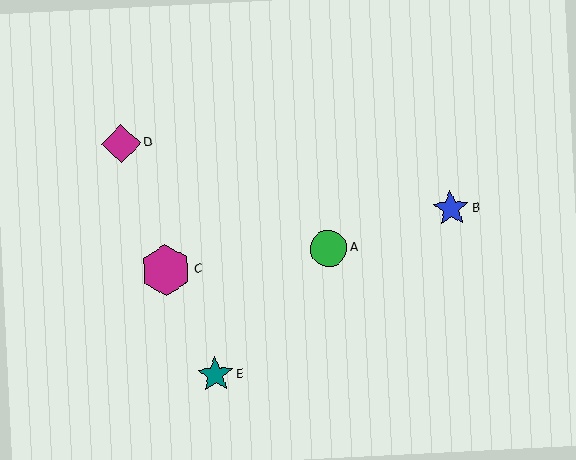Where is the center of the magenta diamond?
The center of the magenta diamond is at (121, 144).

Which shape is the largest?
The magenta hexagon (labeled C) is the largest.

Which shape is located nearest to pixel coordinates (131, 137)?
The magenta diamond (labeled D) at (121, 144) is nearest to that location.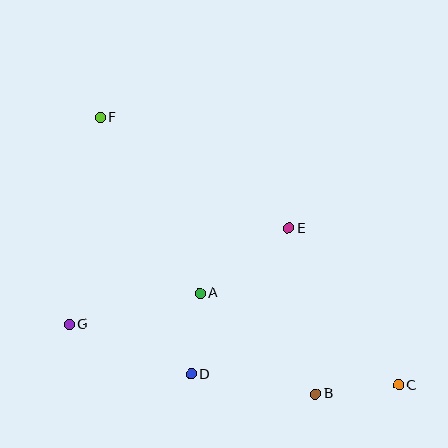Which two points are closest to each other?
Points A and D are closest to each other.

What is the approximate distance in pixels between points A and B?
The distance between A and B is approximately 153 pixels.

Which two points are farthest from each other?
Points C and F are farthest from each other.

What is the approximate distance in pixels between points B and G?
The distance between B and G is approximately 256 pixels.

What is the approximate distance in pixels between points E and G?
The distance between E and G is approximately 240 pixels.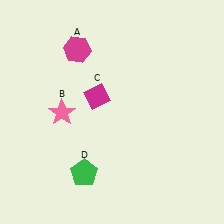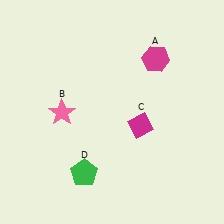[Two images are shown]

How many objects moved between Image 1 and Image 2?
2 objects moved between the two images.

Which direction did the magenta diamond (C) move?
The magenta diamond (C) moved right.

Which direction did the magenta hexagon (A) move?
The magenta hexagon (A) moved right.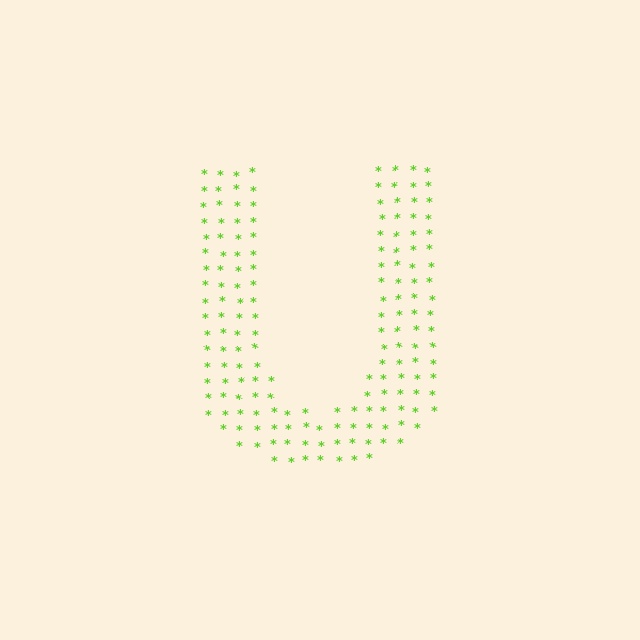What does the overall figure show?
The overall figure shows the letter U.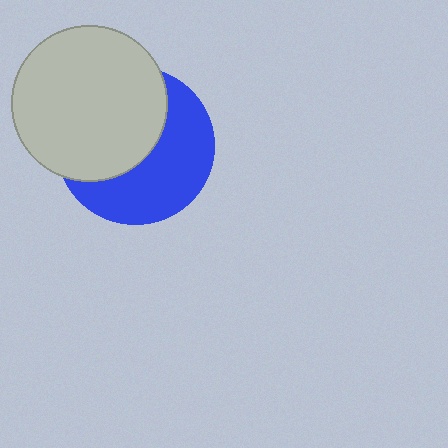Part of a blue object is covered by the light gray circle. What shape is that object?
It is a circle.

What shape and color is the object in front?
The object in front is a light gray circle.